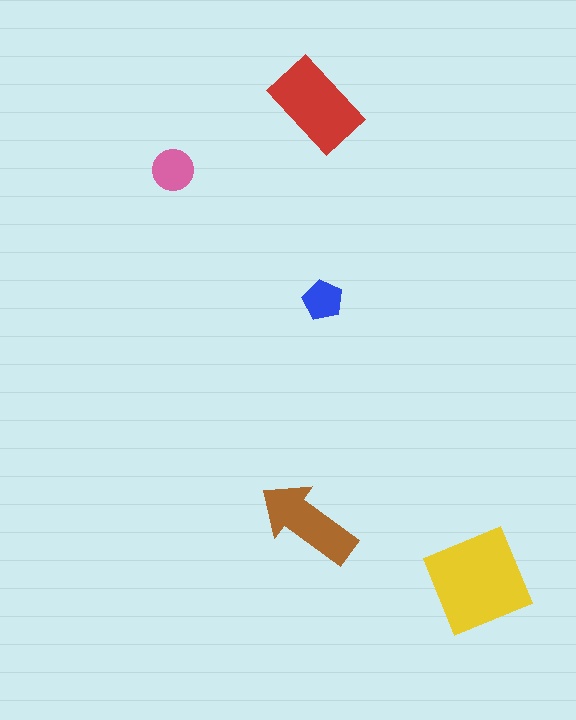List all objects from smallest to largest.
The blue pentagon, the pink circle, the brown arrow, the red rectangle, the yellow square.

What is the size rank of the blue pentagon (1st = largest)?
5th.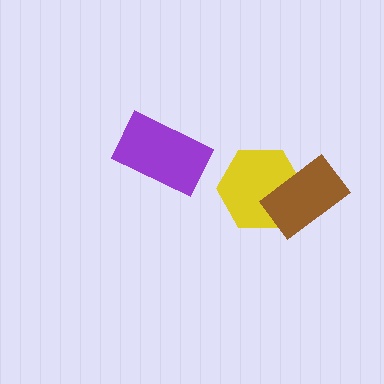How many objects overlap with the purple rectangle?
0 objects overlap with the purple rectangle.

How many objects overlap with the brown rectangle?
1 object overlaps with the brown rectangle.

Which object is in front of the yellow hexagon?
The brown rectangle is in front of the yellow hexagon.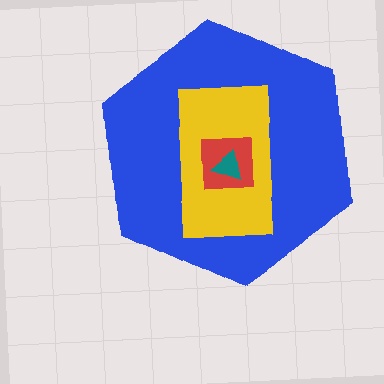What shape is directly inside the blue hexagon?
The yellow rectangle.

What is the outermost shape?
The blue hexagon.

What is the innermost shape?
The teal triangle.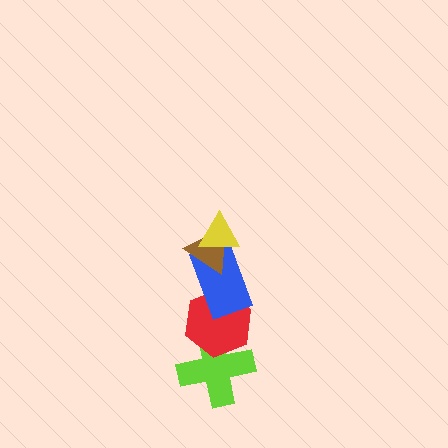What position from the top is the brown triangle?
The brown triangle is 2nd from the top.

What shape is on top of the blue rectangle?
The brown triangle is on top of the blue rectangle.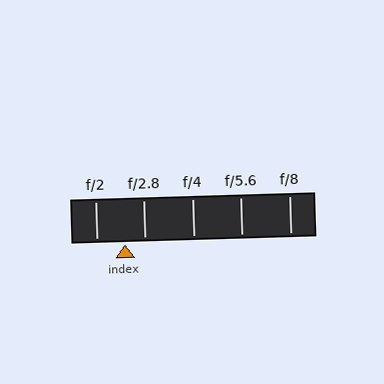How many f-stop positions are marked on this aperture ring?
There are 5 f-stop positions marked.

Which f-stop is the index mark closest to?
The index mark is closest to f/2.8.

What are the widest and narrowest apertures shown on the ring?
The widest aperture shown is f/2 and the narrowest is f/8.